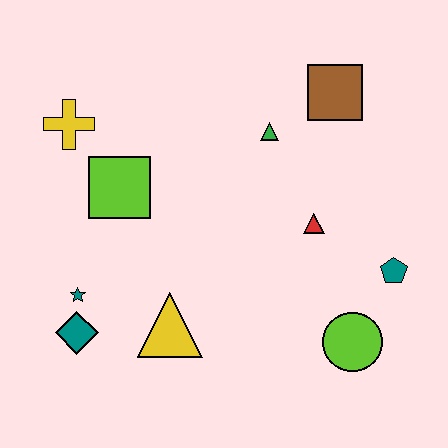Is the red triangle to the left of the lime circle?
Yes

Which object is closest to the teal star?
The teal diamond is closest to the teal star.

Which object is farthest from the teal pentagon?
The yellow cross is farthest from the teal pentagon.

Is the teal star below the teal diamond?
No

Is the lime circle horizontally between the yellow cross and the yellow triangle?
No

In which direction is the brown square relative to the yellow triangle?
The brown square is above the yellow triangle.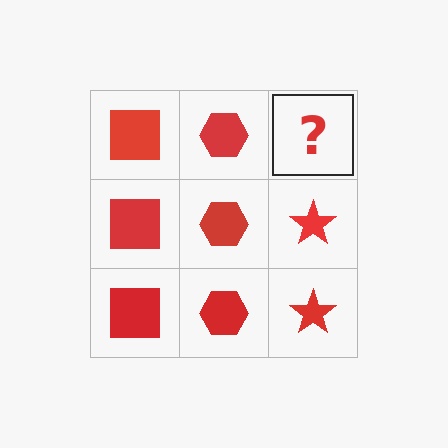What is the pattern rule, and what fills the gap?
The rule is that each column has a consistent shape. The gap should be filled with a red star.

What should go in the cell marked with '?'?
The missing cell should contain a red star.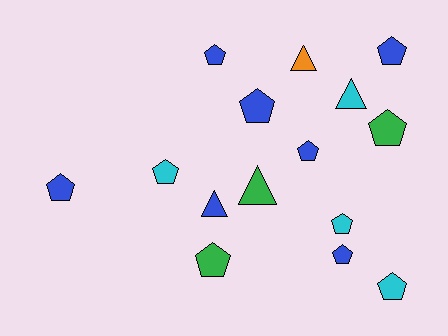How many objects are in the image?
There are 15 objects.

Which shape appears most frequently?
Pentagon, with 11 objects.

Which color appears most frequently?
Blue, with 7 objects.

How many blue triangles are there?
There is 1 blue triangle.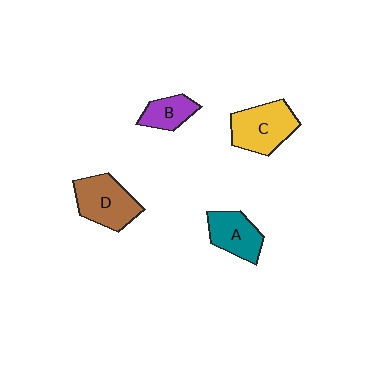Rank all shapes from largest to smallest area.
From largest to smallest: C (yellow), D (brown), A (teal), B (purple).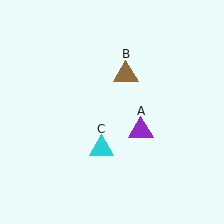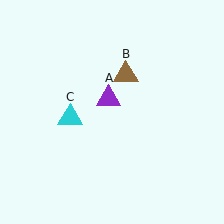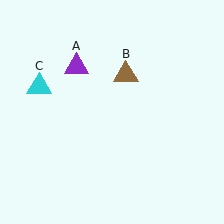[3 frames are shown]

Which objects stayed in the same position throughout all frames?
Brown triangle (object B) remained stationary.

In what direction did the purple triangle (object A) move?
The purple triangle (object A) moved up and to the left.